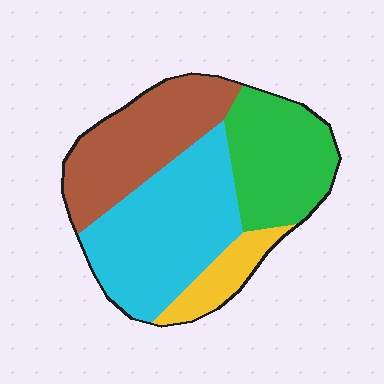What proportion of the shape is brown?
Brown takes up about one quarter (1/4) of the shape.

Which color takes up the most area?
Cyan, at roughly 35%.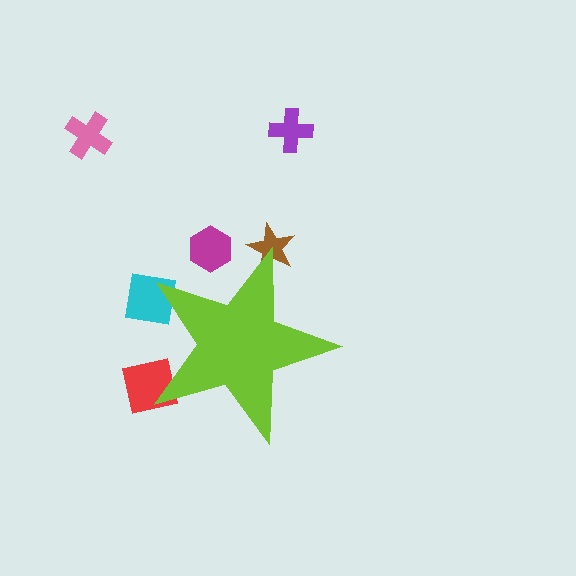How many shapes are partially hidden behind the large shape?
4 shapes are partially hidden.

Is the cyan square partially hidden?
Yes, the cyan square is partially hidden behind the lime star.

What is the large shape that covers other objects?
A lime star.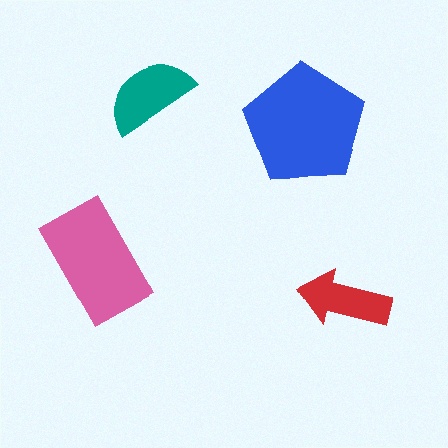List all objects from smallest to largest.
The red arrow, the teal semicircle, the pink rectangle, the blue pentagon.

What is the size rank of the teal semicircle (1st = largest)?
3rd.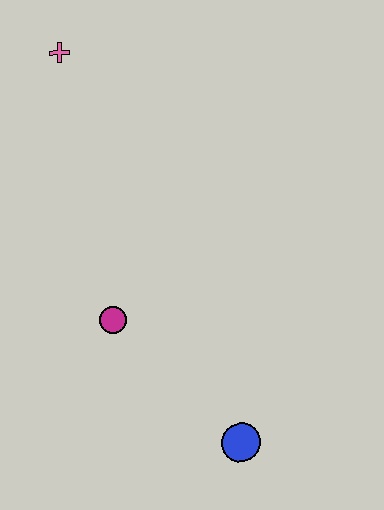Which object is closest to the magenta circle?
The blue circle is closest to the magenta circle.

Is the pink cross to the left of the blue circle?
Yes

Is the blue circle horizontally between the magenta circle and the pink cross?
No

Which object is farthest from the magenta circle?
The pink cross is farthest from the magenta circle.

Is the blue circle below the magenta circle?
Yes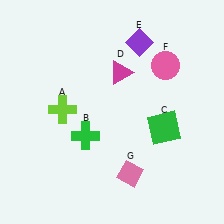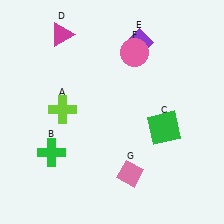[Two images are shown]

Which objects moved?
The objects that moved are: the green cross (B), the magenta triangle (D), the pink circle (F).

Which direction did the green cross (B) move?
The green cross (B) moved left.